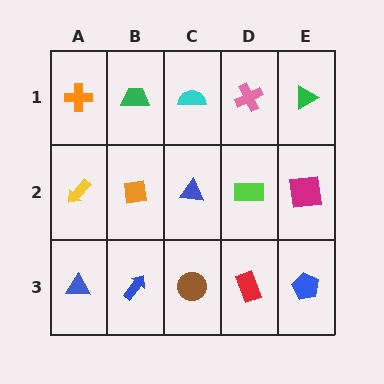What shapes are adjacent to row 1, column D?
A lime rectangle (row 2, column D), a cyan semicircle (row 1, column C), a green triangle (row 1, column E).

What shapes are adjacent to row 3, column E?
A magenta square (row 2, column E), a red rectangle (row 3, column D).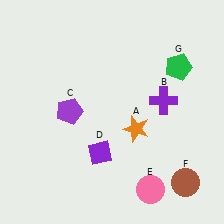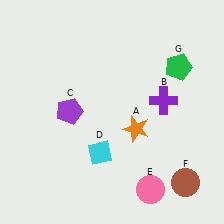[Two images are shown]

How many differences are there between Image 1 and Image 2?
There is 1 difference between the two images.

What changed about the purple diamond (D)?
In Image 1, D is purple. In Image 2, it changed to cyan.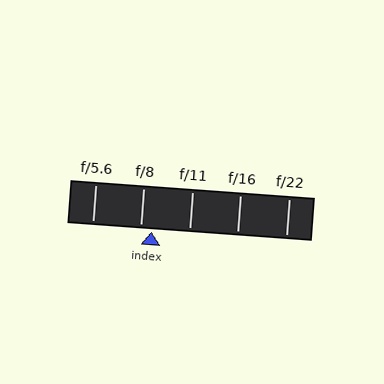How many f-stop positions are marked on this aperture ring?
There are 5 f-stop positions marked.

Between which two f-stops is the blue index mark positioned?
The index mark is between f/8 and f/11.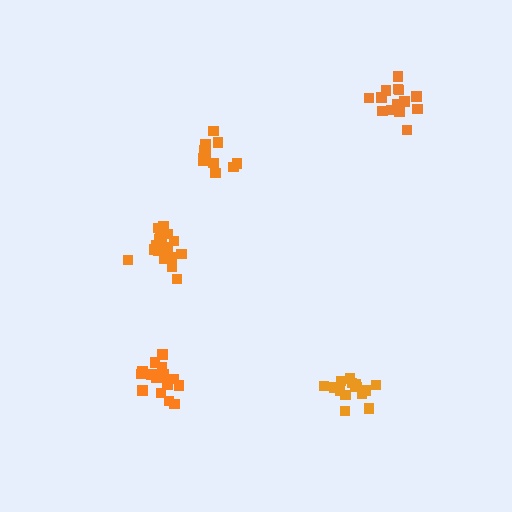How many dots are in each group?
Group 1: 16 dots, Group 2: 15 dots, Group 3: 14 dots, Group 4: 12 dots, Group 5: 18 dots (75 total).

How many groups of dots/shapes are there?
There are 5 groups.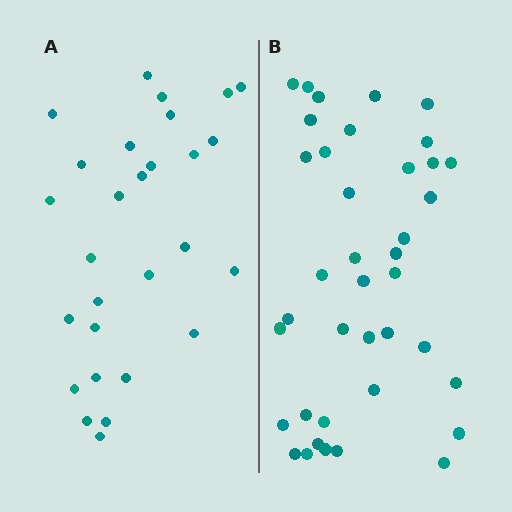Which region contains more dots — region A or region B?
Region B (the right region) has more dots.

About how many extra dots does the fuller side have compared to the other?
Region B has roughly 12 or so more dots than region A.